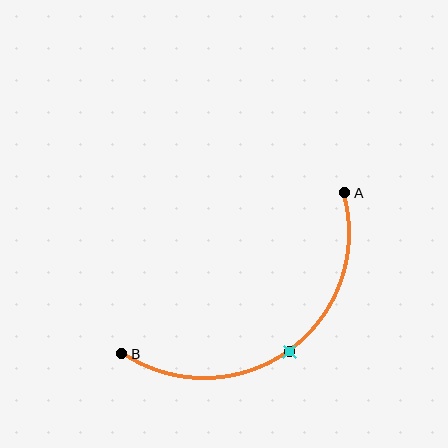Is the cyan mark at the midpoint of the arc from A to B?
Yes. The cyan mark lies on the arc at equal arc-length from both A and B — it is the arc midpoint.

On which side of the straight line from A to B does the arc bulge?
The arc bulges below and to the right of the straight line connecting A and B.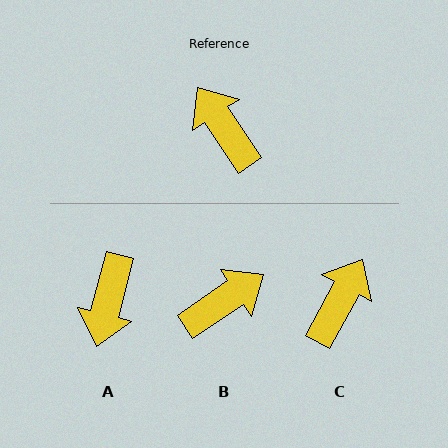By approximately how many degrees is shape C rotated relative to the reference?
Approximately 63 degrees clockwise.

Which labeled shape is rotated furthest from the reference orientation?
A, about 131 degrees away.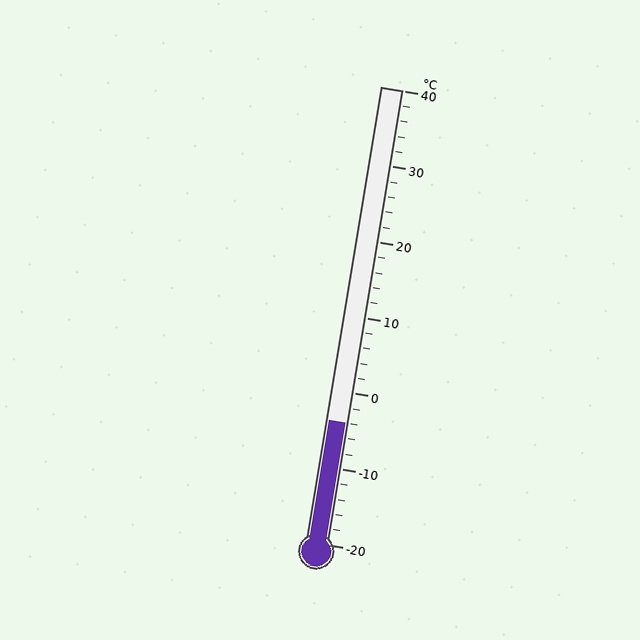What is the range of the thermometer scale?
The thermometer scale ranges from -20°C to 40°C.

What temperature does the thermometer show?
The thermometer shows approximately -4°C.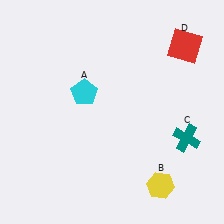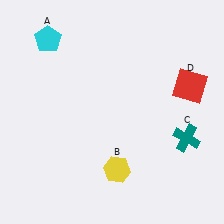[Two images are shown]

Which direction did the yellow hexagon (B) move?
The yellow hexagon (B) moved left.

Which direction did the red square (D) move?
The red square (D) moved down.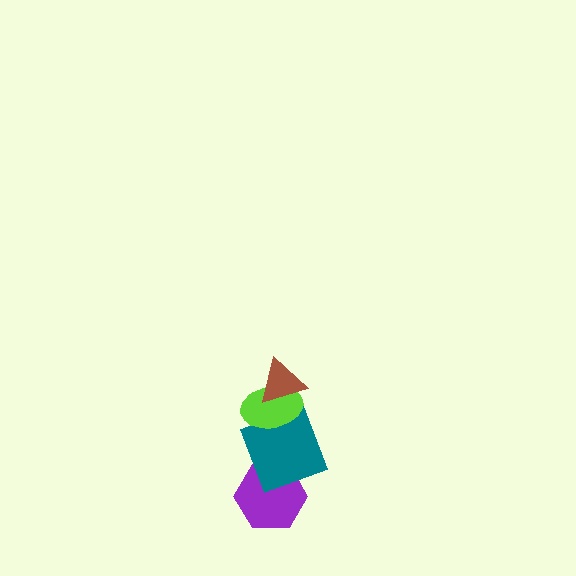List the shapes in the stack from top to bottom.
From top to bottom: the brown triangle, the lime ellipse, the teal square, the purple hexagon.